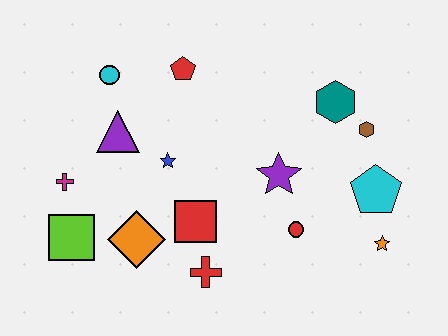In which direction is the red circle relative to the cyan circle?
The red circle is to the right of the cyan circle.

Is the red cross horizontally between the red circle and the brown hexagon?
No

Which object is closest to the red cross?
The red square is closest to the red cross.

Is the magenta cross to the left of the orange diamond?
Yes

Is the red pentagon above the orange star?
Yes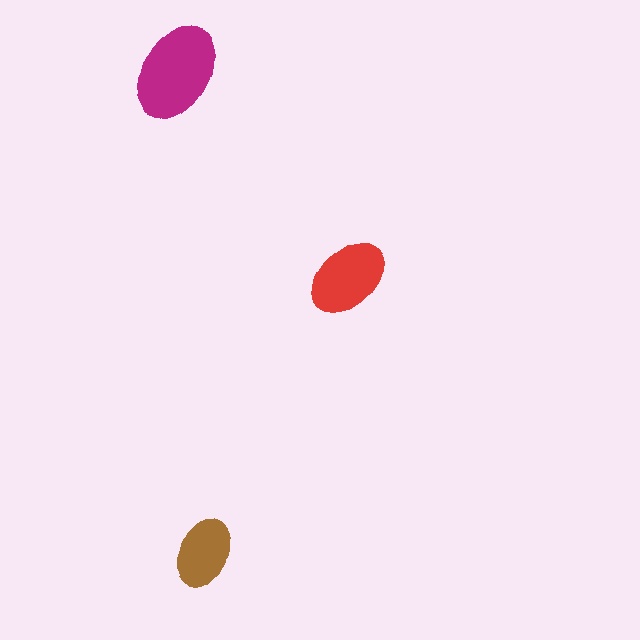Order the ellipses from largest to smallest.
the magenta one, the red one, the brown one.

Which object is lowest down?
The brown ellipse is bottommost.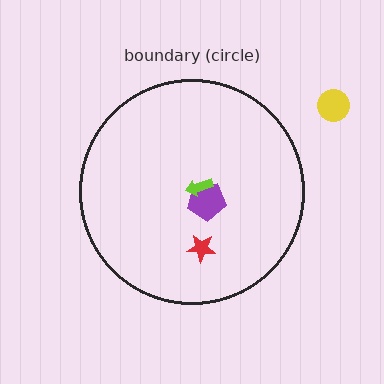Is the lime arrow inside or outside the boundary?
Inside.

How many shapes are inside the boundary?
3 inside, 1 outside.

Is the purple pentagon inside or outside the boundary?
Inside.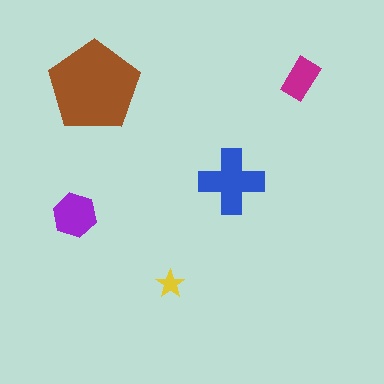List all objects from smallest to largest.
The yellow star, the magenta rectangle, the purple hexagon, the blue cross, the brown pentagon.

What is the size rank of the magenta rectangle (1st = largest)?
4th.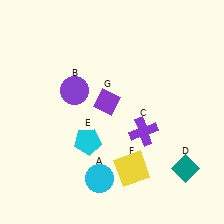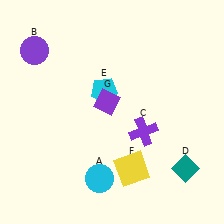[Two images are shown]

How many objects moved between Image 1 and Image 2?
2 objects moved between the two images.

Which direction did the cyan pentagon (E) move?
The cyan pentagon (E) moved up.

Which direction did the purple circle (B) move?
The purple circle (B) moved left.